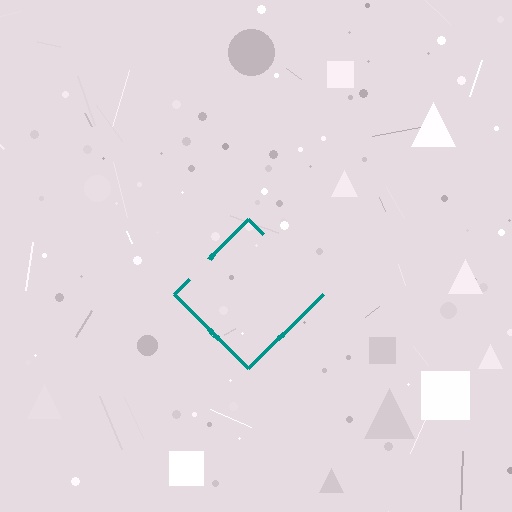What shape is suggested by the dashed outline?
The dashed outline suggests a diamond.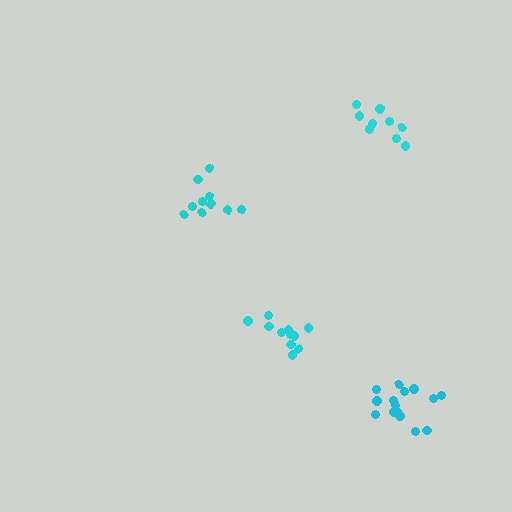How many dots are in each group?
Group 1: 12 dots, Group 2: 9 dots, Group 3: 10 dots, Group 4: 15 dots (46 total).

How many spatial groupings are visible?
There are 4 spatial groupings.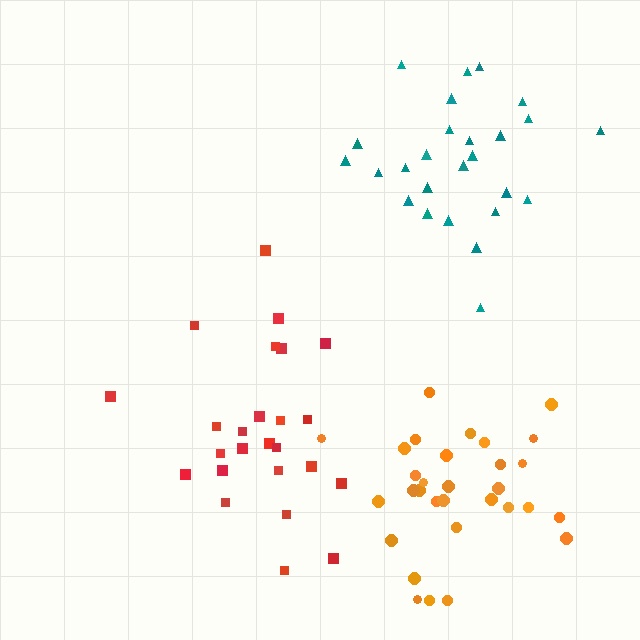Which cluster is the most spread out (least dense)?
Red.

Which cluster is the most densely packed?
Teal.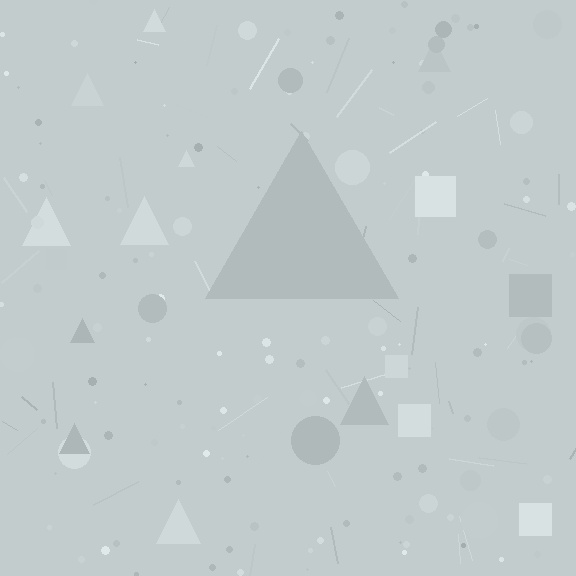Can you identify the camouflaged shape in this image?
The camouflaged shape is a triangle.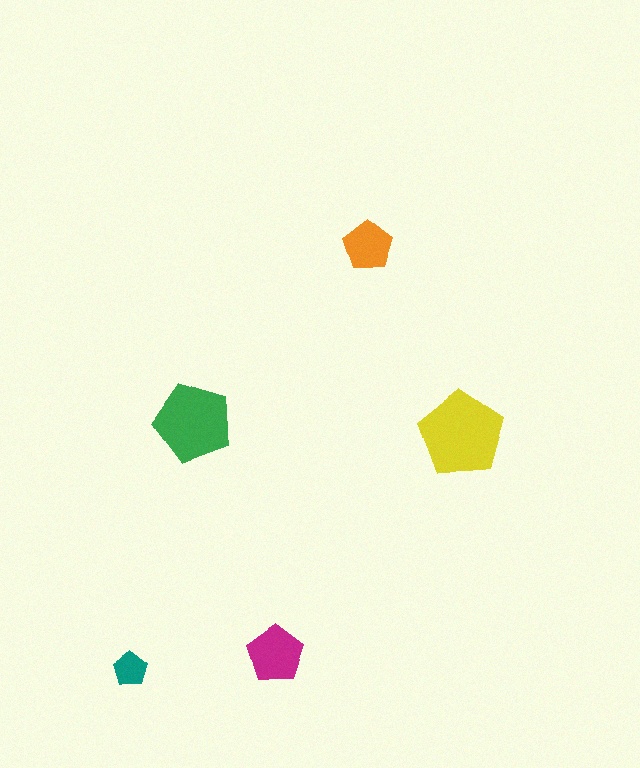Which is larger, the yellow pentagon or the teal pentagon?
The yellow one.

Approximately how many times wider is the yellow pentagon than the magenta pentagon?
About 1.5 times wider.